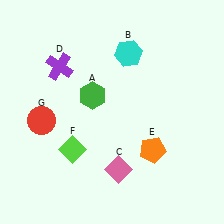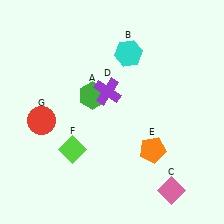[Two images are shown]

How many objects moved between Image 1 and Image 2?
2 objects moved between the two images.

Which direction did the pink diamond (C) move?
The pink diamond (C) moved right.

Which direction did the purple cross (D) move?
The purple cross (D) moved right.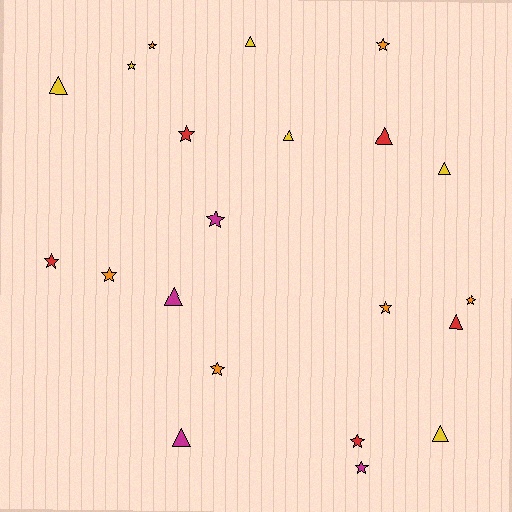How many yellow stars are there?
There is 1 yellow star.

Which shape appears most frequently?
Star, with 12 objects.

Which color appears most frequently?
Orange, with 6 objects.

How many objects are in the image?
There are 21 objects.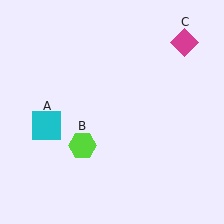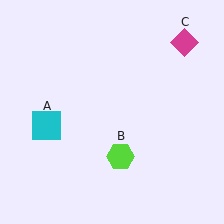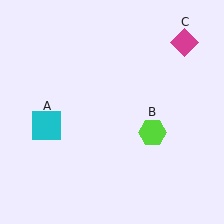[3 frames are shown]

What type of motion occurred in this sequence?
The lime hexagon (object B) rotated counterclockwise around the center of the scene.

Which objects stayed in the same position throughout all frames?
Cyan square (object A) and magenta diamond (object C) remained stationary.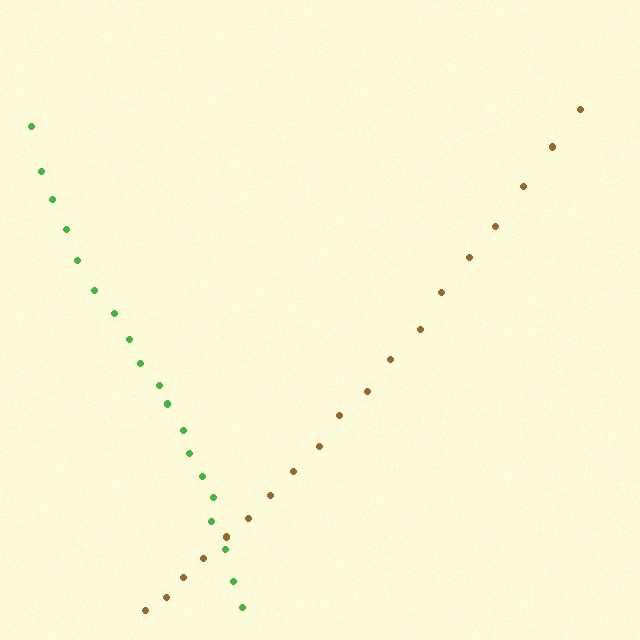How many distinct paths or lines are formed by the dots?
There are 2 distinct paths.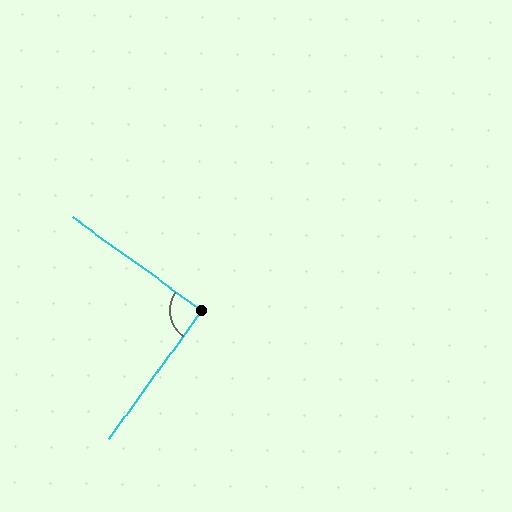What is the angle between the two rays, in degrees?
Approximately 90 degrees.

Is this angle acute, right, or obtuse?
It is approximately a right angle.